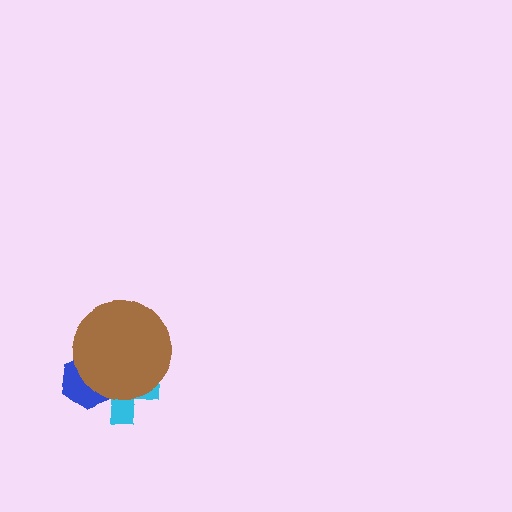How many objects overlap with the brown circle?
2 objects overlap with the brown circle.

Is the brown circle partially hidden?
No, no other shape covers it.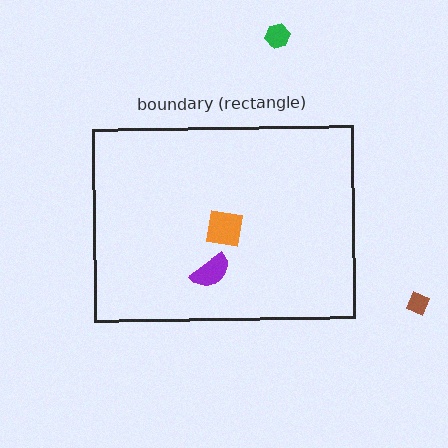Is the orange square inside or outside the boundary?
Inside.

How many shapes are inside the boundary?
2 inside, 2 outside.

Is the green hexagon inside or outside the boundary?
Outside.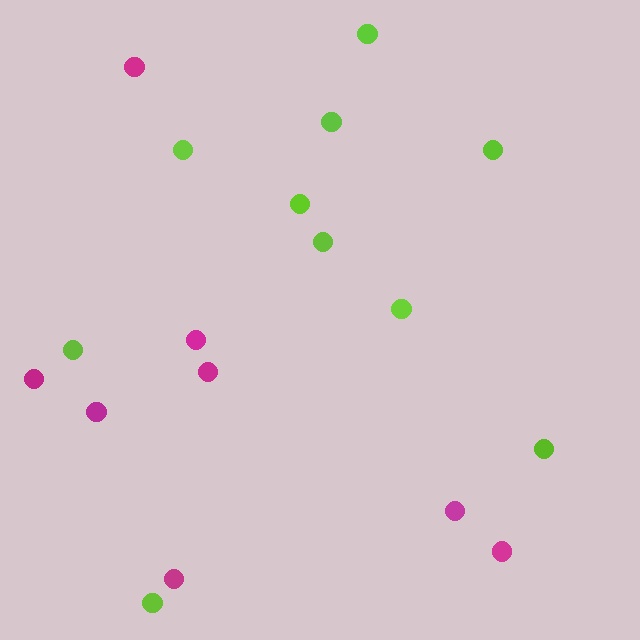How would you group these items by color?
There are 2 groups: one group of lime circles (10) and one group of magenta circles (8).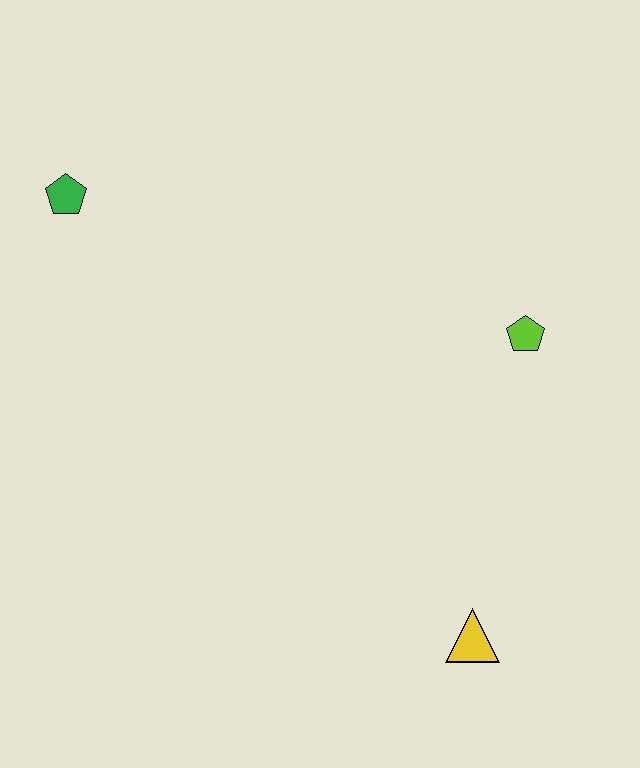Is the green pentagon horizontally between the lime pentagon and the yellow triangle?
No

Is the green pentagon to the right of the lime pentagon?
No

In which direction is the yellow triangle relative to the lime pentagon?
The yellow triangle is below the lime pentagon.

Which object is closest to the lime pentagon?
The yellow triangle is closest to the lime pentagon.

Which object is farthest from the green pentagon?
The yellow triangle is farthest from the green pentagon.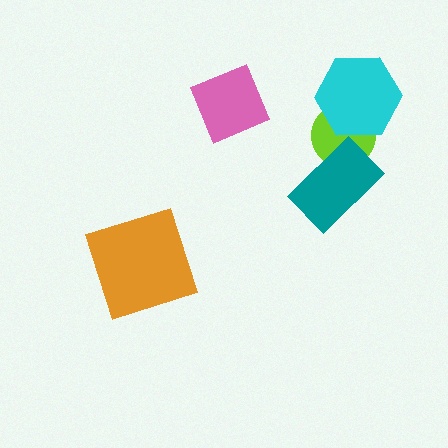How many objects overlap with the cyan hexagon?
1 object overlaps with the cyan hexagon.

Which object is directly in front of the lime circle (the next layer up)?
The cyan hexagon is directly in front of the lime circle.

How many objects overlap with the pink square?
0 objects overlap with the pink square.